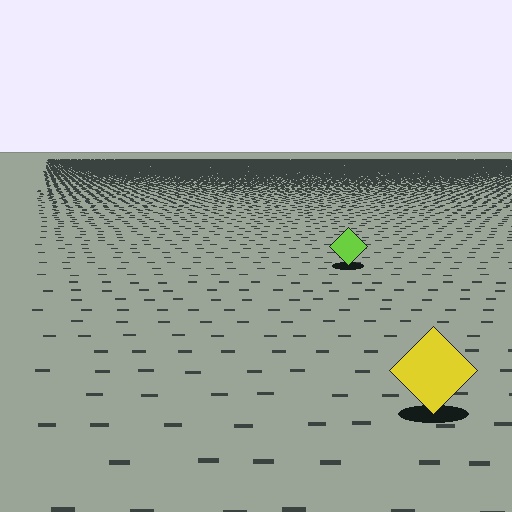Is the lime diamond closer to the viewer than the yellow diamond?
No. The yellow diamond is closer — you can tell from the texture gradient: the ground texture is coarser near it.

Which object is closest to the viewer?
The yellow diamond is closest. The texture marks near it are larger and more spread out.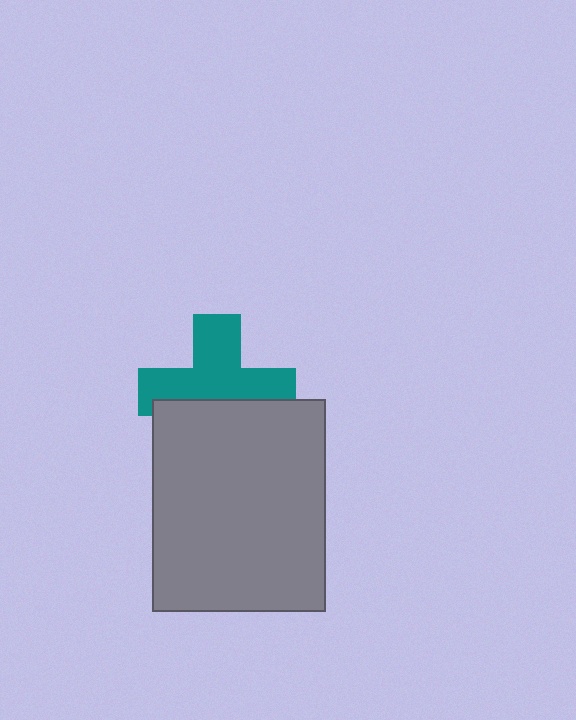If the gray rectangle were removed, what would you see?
You would see the complete teal cross.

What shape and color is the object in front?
The object in front is a gray rectangle.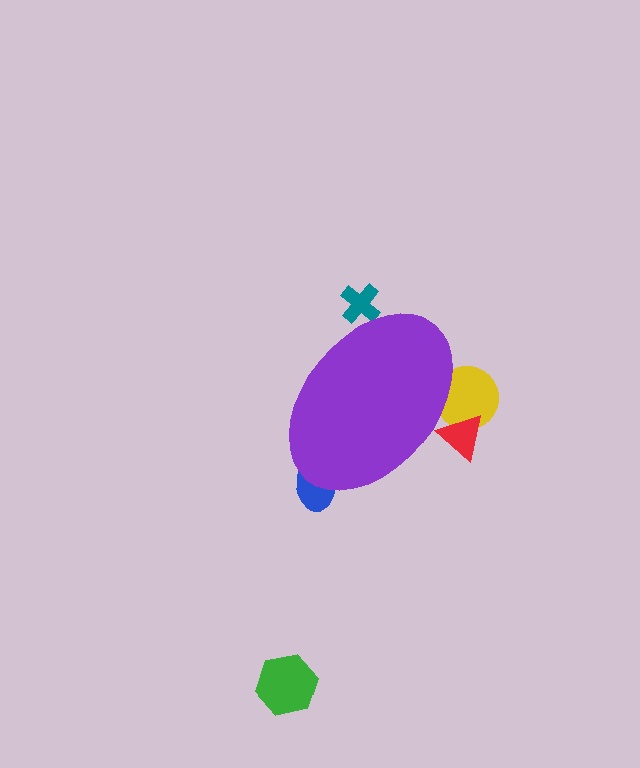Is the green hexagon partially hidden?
No, the green hexagon is fully visible.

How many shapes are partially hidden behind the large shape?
4 shapes are partially hidden.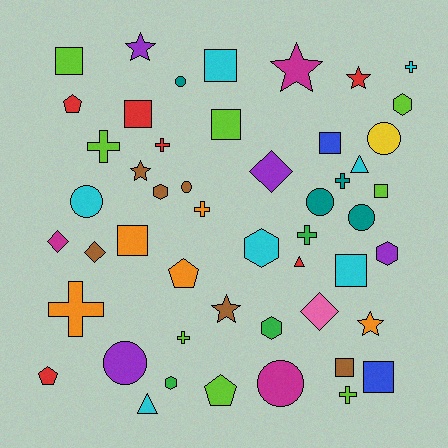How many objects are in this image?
There are 50 objects.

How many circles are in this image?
There are 8 circles.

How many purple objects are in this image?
There are 4 purple objects.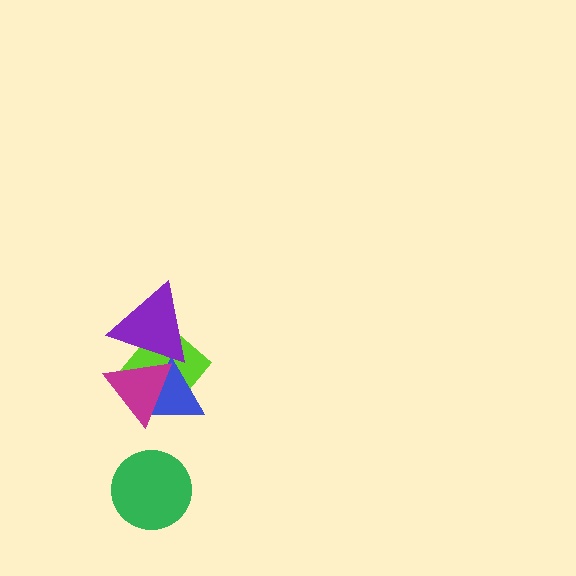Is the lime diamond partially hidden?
Yes, it is partially covered by another shape.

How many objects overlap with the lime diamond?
3 objects overlap with the lime diamond.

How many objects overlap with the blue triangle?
3 objects overlap with the blue triangle.